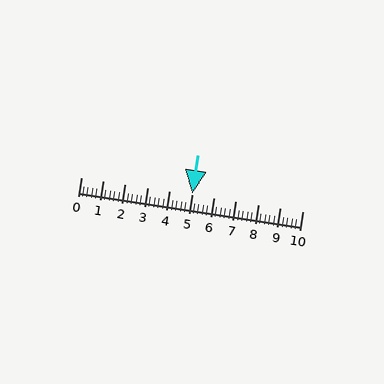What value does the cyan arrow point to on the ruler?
The cyan arrow points to approximately 5.0.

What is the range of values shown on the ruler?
The ruler shows values from 0 to 10.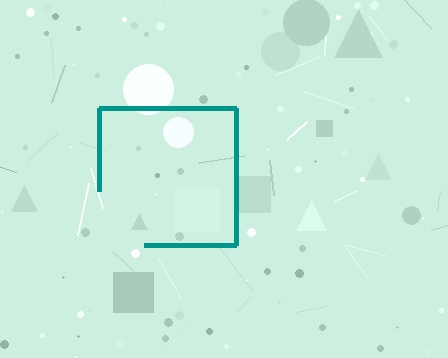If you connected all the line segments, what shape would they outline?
They would outline a square.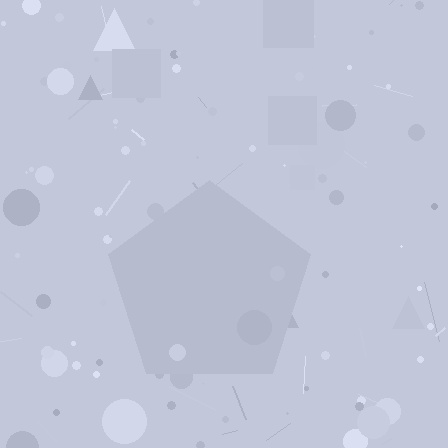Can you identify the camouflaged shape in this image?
The camouflaged shape is a pentagon.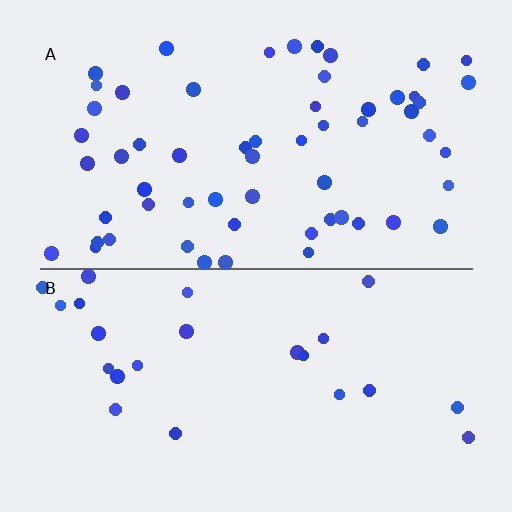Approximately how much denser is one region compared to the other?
Approximately 2.5× — region A over region B.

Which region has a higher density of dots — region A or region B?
A (the top).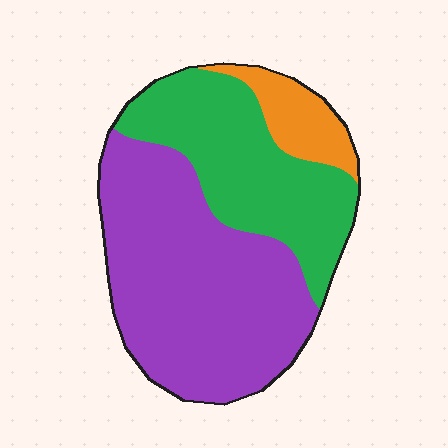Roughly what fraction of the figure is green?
Green covers about 35% of the figure.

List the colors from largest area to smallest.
From largest to smallest: purple, green, orange.